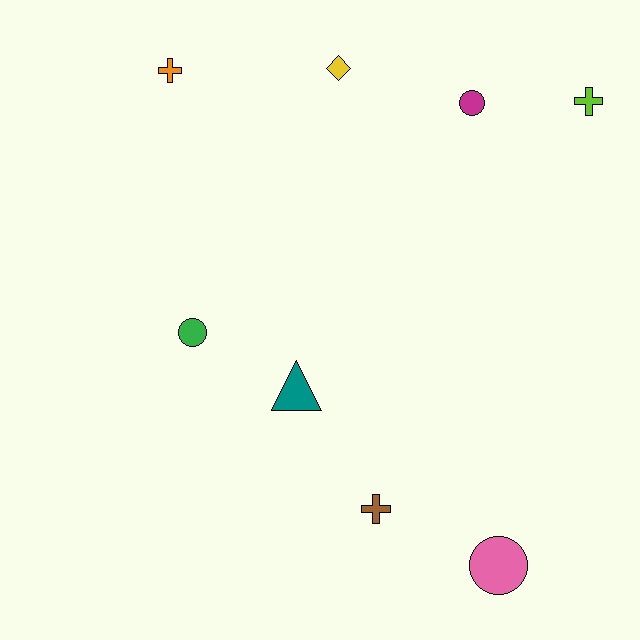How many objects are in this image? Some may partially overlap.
There are 8 objects.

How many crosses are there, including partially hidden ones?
There are 3 crosses.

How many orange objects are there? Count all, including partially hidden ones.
There is 1 orange object.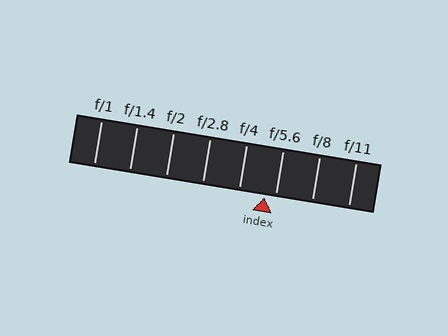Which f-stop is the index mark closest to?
The index mark is closest to f/5.6.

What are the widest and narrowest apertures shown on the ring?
The widest aperture shown is f/1 and the narrowest is f/11.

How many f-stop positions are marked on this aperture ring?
There are 8 f-stop positions marked.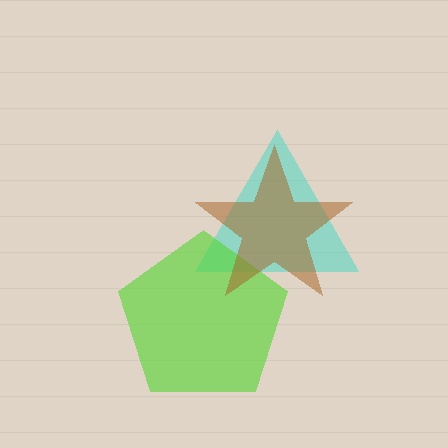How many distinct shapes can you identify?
There are 3 distinct shapes: a cyan triangle, a lime pentagon, a brown star.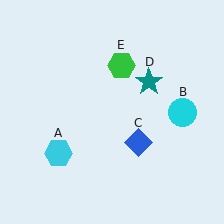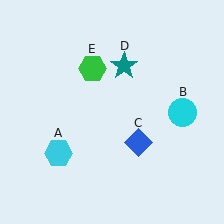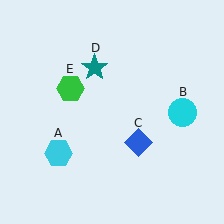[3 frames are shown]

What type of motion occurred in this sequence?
The teal star (object D), green hexagon (object E) rotated counterclockwise around the center of the scene.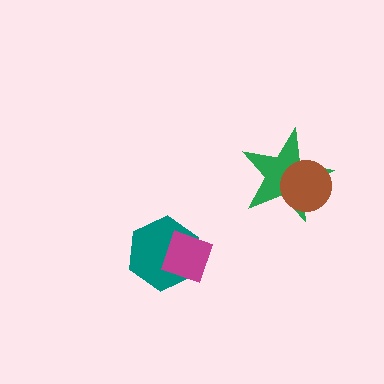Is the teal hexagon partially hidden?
Yes, it is partially covered by another shape.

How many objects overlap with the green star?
1 object overlaps with the green star.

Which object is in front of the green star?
The brown circle is in front of the green star.